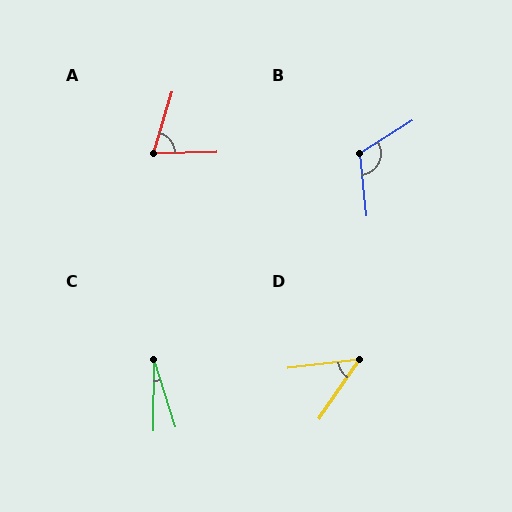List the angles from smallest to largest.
C (18°), D (49°), A (72°), B (116°).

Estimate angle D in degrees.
Approximately 49 degrees.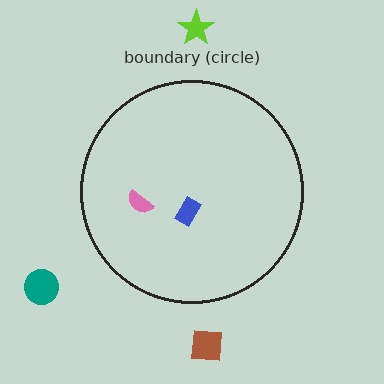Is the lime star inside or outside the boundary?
Outside.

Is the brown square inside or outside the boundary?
Outside.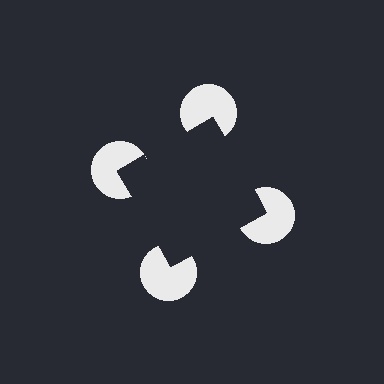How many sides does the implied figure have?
4 sides.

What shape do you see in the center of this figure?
An illusory square — its edges are inferred from the aligned wedge cuts in the pac-man discs, not physically drawn.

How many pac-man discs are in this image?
There are 4 — one at each vertex of the illusory square.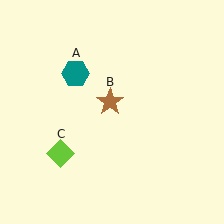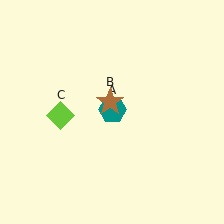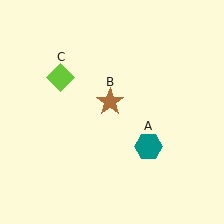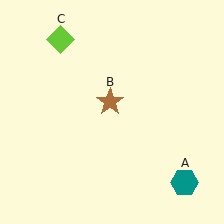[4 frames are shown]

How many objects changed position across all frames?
2 objects changed position: teal hexagon (object A), lime diamond (object C).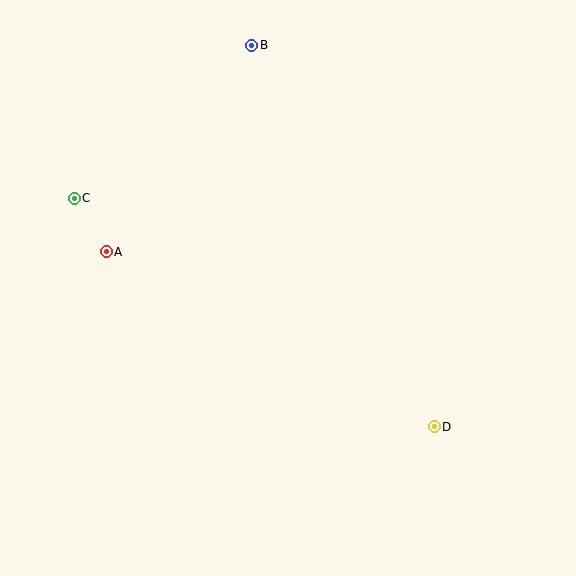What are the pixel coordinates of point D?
Point D is at (434, 427).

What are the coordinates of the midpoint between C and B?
The midpoint between C and B is at (163, 122).